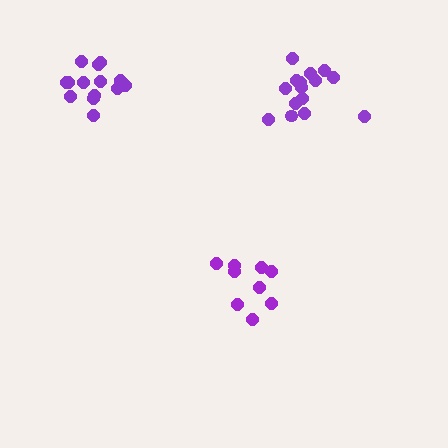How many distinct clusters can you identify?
There are 3 distinct clusters.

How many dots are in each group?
Group 1: 9 dots, Group 2: 15 dots, Group 3: 15 dots (39 total).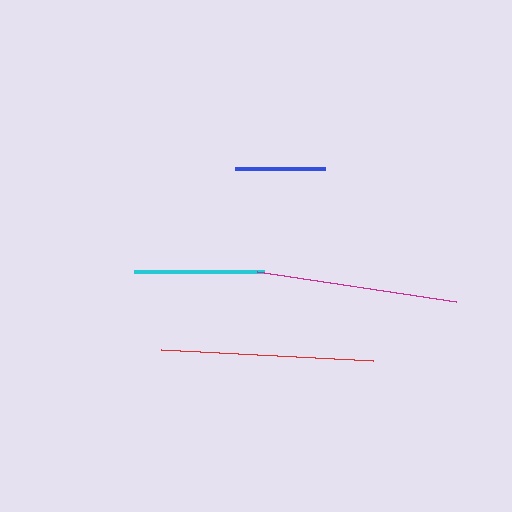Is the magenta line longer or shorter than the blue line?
The magenta line is longer than the blue line.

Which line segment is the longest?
The red line is the longest at approximately 212 pixels.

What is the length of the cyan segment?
The cyan segment is approximately 130 pixels long.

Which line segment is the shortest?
The blue line is the shortest at approximately 90 pixels.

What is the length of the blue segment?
The blue segment is approximately 90 pixels long.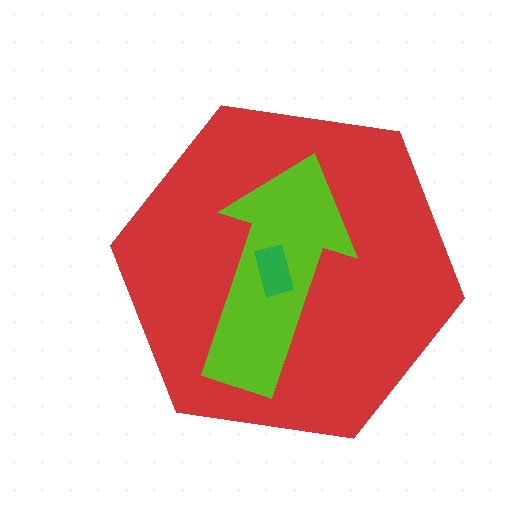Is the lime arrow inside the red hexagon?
Yes.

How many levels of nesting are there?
3.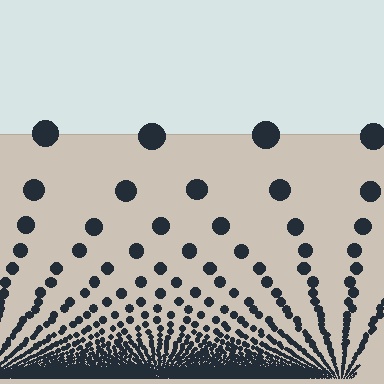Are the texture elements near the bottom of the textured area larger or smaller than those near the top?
Smaller. The gradient is inverted — elements near the bottom are smaller and denser.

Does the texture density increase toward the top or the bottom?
Density increases toward the bottom.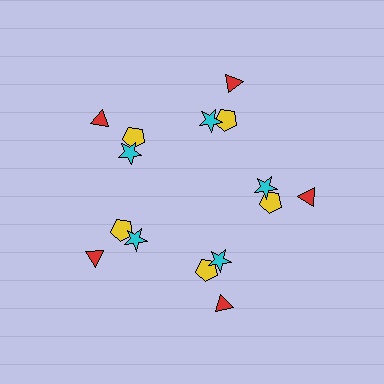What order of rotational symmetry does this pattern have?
This pattern has 5-fold rotational symmetry.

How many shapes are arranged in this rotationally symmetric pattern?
There are 15 shapes, arranged in 5 groups of 3.